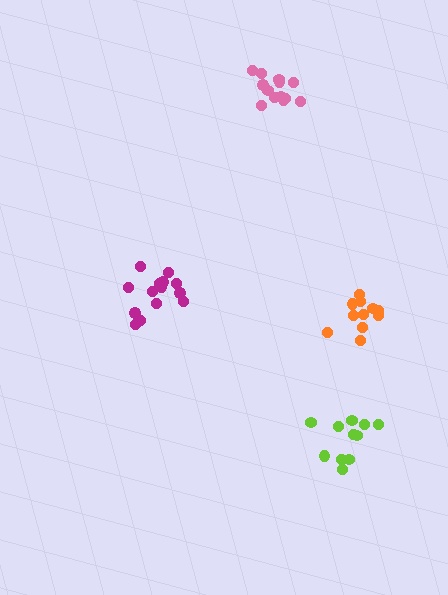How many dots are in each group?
Group 1: 14 dots, Group 2: 11 dots, Group 3: 13 dots, Group 4: 11 dots (49 total).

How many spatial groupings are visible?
There are 4 spatial groupings.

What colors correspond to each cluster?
The clusters are colored: magenta, lime, pink, orange.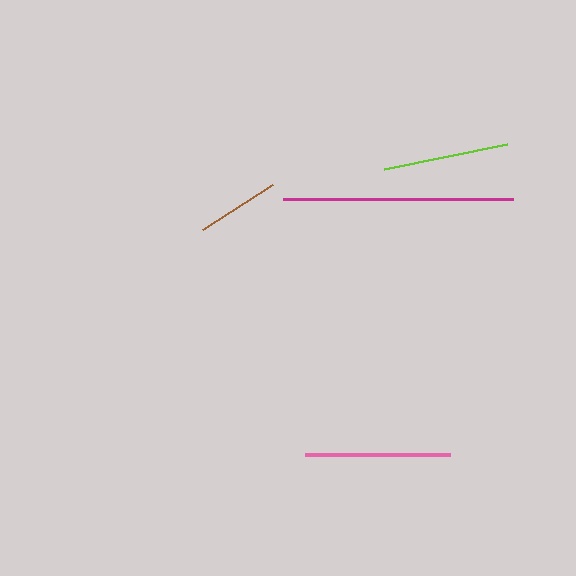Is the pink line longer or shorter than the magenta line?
The magenta line is longer than the pink line.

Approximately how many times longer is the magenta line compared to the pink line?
The magenta line is approximately 1.6 times the length of the pink line.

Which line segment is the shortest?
The brown line is the shortest at approximately 83 pixels.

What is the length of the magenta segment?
The magenta segment is approximately 230 pixels long.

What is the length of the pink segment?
The pink segment is approximately 146 pixels long.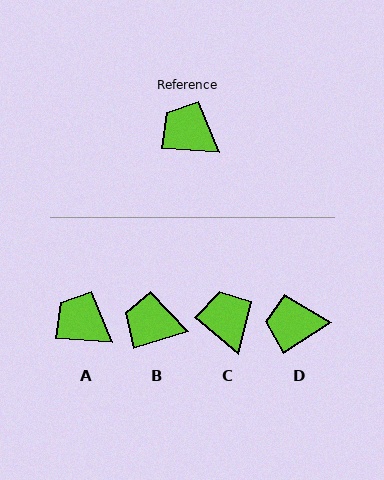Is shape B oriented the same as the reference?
No, it is off by about 22 degrees.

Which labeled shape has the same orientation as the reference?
A.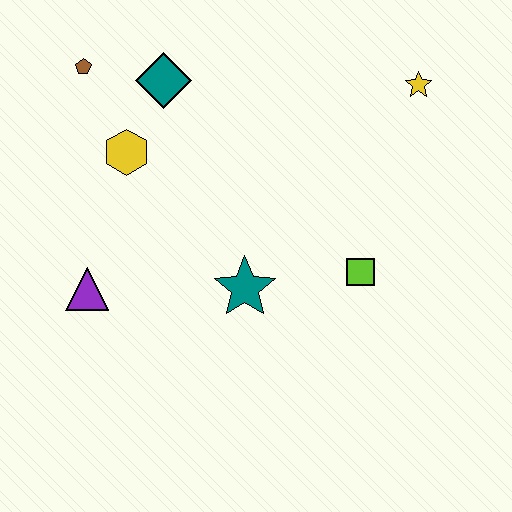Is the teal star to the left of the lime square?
Yes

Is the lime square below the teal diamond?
Yes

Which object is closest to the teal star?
The lime square is closest to the teal star.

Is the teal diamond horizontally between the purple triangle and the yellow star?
Yes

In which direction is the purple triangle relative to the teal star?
The purple triangle is to the left of the teal star.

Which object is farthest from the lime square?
The brown pentagon is farthest from the lime square.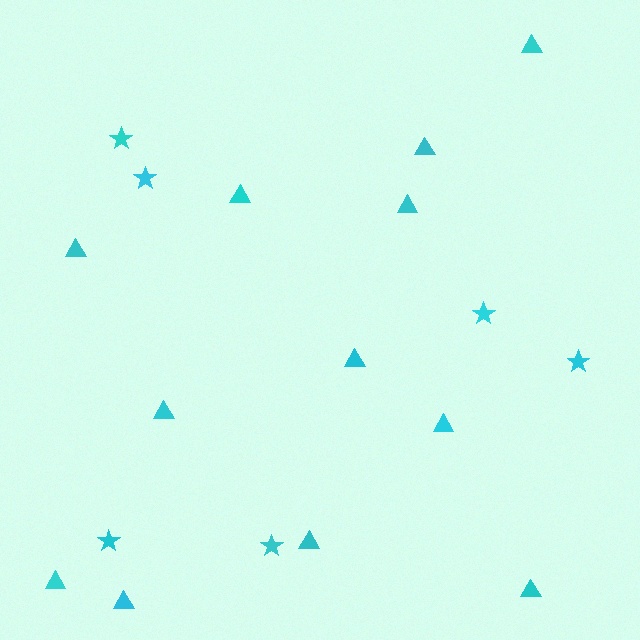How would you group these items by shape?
There are 2 groups: one group of triangles (12) and one group of stars (6).